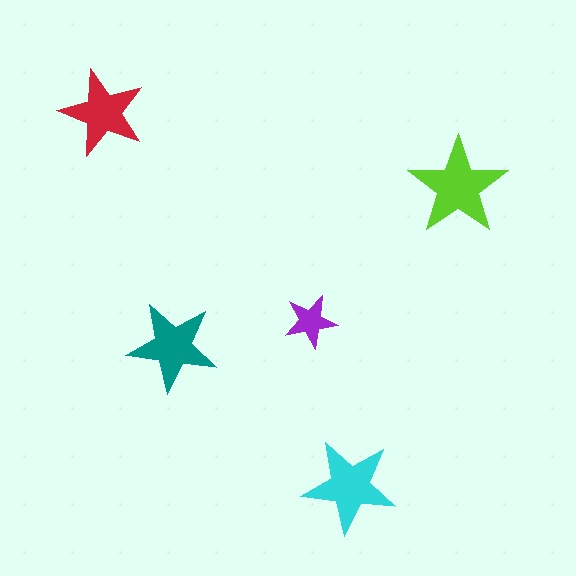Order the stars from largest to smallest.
the lime one, the cyan one, the teal one, the red one, the purple one.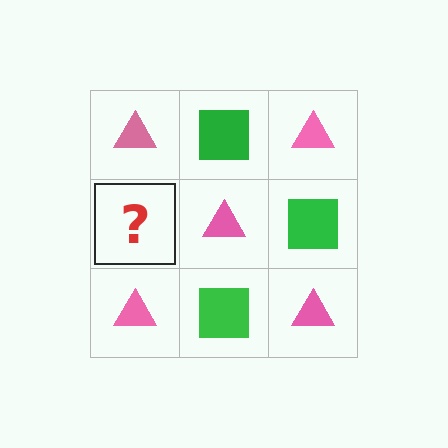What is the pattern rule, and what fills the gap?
The rule is that it alternates pink triangle and green square in a checkerboard pattern. The gap should be filled with a green square.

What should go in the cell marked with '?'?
The missing cell should contain a green square.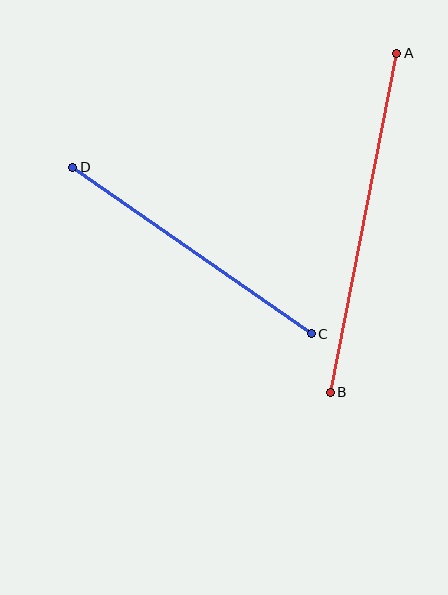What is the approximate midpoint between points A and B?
The midpoint is at approximately (364, 223) pixels.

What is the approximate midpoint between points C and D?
The midpoint is at approximately (192, 251) pixels.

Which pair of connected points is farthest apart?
Points A and B are farthest apart.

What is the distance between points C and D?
The distance is approximately 291 pixels.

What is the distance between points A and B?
The distance is approximately 345 pixels.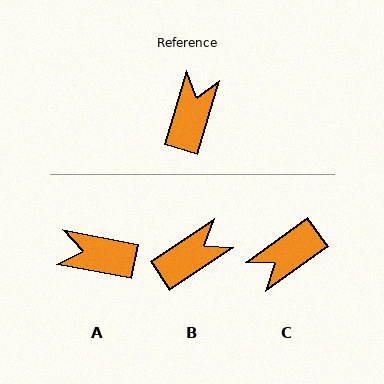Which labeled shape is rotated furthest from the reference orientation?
C, about 142 degrees away.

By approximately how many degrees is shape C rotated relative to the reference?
Approximately 142 degrees counter-clockwise.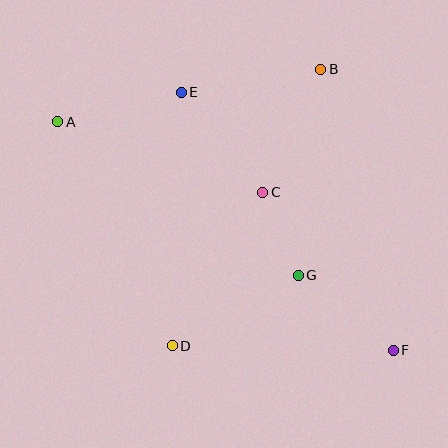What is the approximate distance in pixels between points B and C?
The distance between B and C is approximately 136 pixels.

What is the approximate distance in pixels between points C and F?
The distance between C and F is approximately 205 pixels.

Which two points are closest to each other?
Points C and G are closest to each other.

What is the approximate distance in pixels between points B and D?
The distance between B and D is approximately 314 pixels.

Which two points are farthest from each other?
Points A and F are farthest from each other.